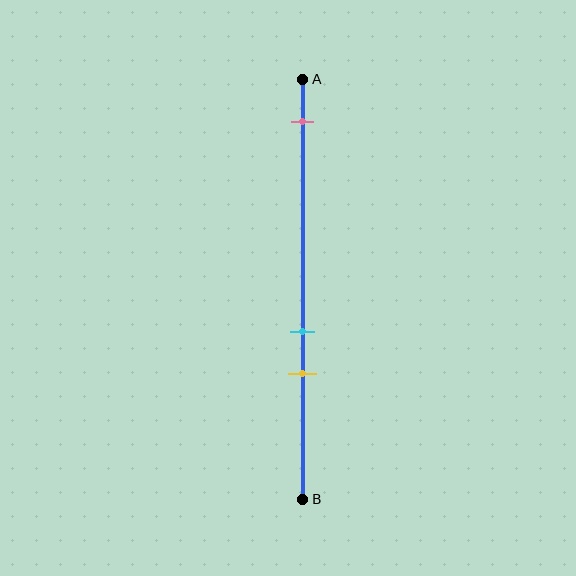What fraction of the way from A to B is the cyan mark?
The cyan mark is approximately 60% (0.6) of the way from A to B.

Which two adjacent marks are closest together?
The cyan and yellow marks are the closest adjacent pair.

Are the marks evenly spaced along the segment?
No, the marks are not evenly spaced.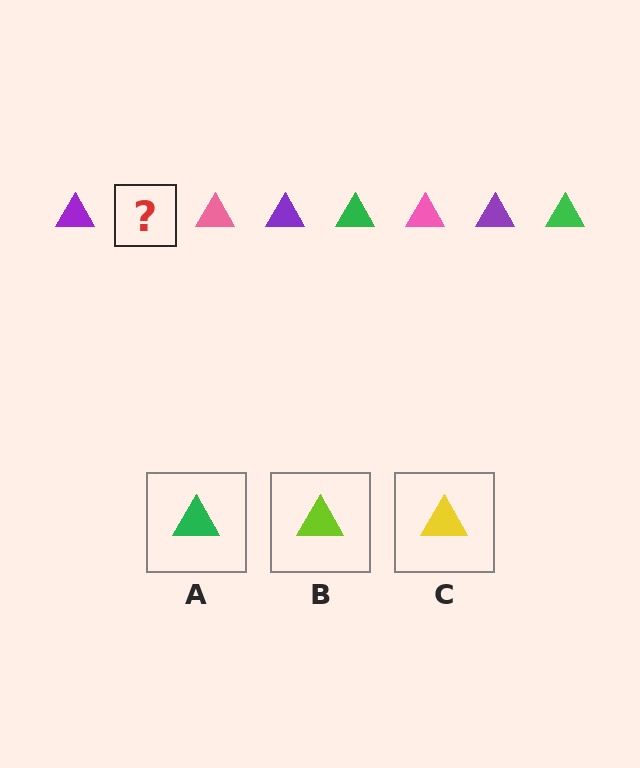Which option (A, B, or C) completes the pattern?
A.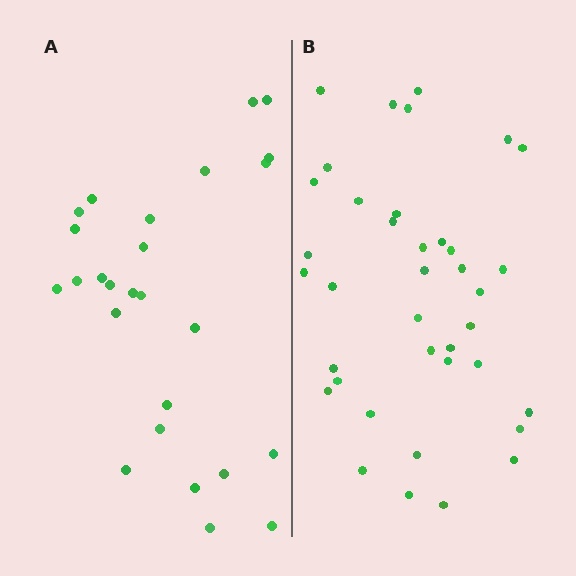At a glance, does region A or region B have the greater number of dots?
Region B (the right region) has more dots.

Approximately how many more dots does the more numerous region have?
Region B has roughly 12 or so more dots than region A.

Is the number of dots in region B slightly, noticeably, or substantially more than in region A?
Region B has substantially more. The ratio is roughly 1.5 to 1.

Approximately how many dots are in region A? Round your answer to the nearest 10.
About 30 dots. (The exact count is 26, which rounds to 30.)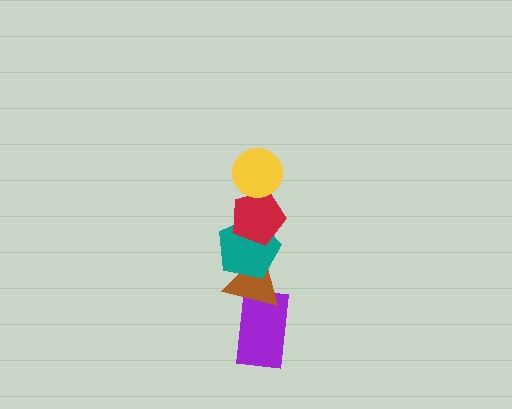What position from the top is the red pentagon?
The red pentagon is 2nd from the top.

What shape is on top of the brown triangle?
The teal pentagon is on top of the brown triangle.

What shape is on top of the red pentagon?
The yellow circle is on top of the red pentagon.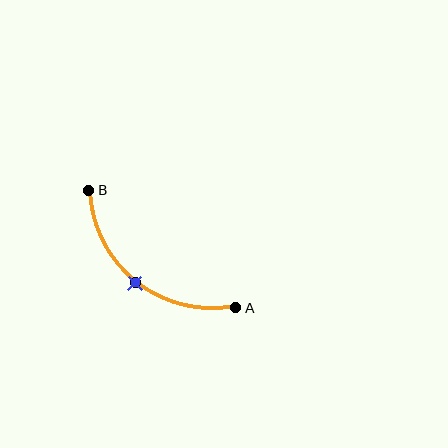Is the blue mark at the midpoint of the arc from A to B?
Yes. The blue mark lies on the arc at equal arc-length from both A and B — it is the arc midpoint.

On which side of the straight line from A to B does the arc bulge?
The arc bulges below and to the left of the straight line connecting A and B.